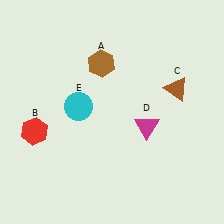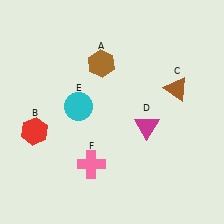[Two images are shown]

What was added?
A pink cross (F) was added in Image 2.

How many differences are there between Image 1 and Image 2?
There is 1 difference between the two images.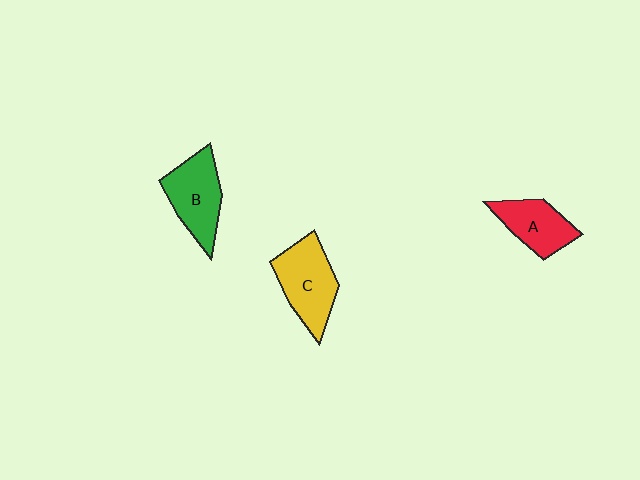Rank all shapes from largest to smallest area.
From largest to smallest: C (yellow), B (green), A (red).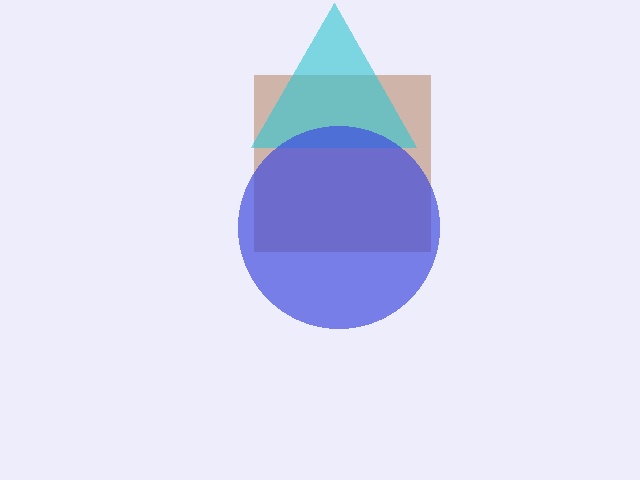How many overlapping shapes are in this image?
There are 3 overlapping shapes in the image.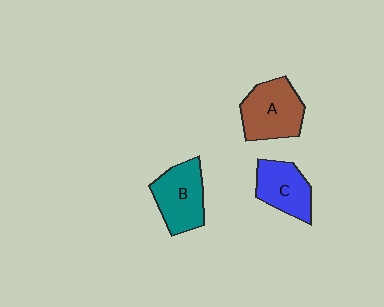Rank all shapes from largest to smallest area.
From largest to smallest: A (brown), B (teal), C (blue).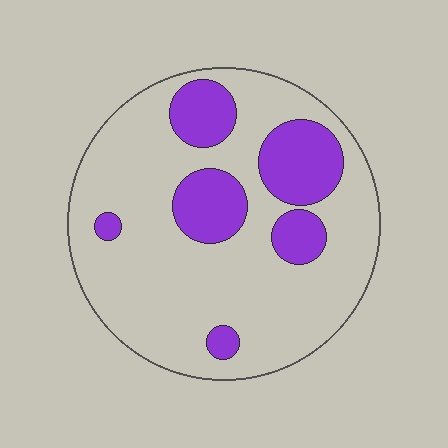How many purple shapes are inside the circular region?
6.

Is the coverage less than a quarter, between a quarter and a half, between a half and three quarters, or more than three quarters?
Less than a quarter.